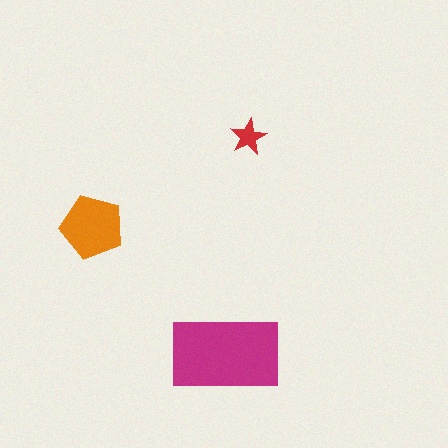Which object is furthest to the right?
The red star is rightmost.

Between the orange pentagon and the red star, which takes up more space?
The orange pentagon.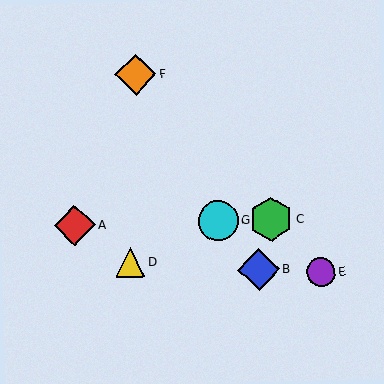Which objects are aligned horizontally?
Objects A, C, G are aligned horizontally.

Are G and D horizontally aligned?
No, G is at y≈221 and D is at y≈262.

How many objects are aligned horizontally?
3 objects (A, C, G) are aligned horizontally.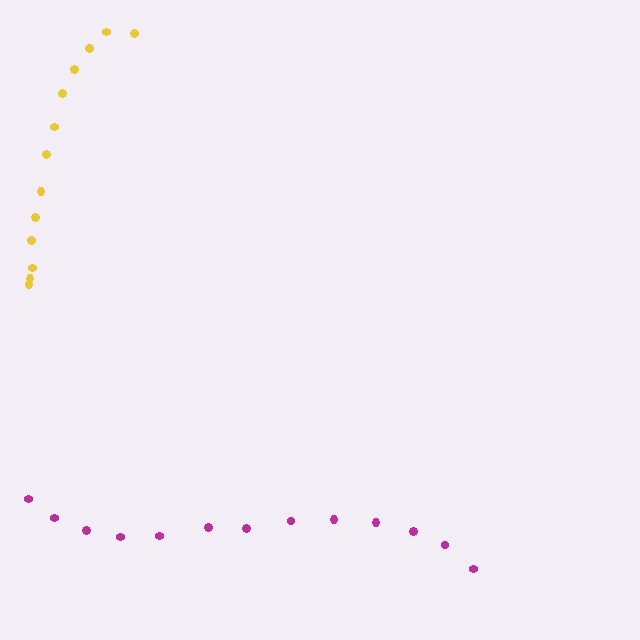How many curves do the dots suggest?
There are 2 distinct paths.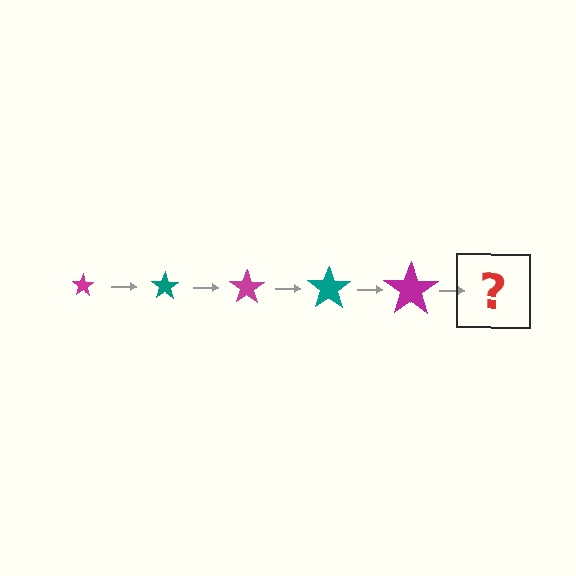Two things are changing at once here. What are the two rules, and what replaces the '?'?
The two rules are that the star grows larger each step and the color cycles through magenta and teal. The '?' should be a teal star, larger than the previous one.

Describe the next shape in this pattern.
It should be a teal star, larger than the previous one.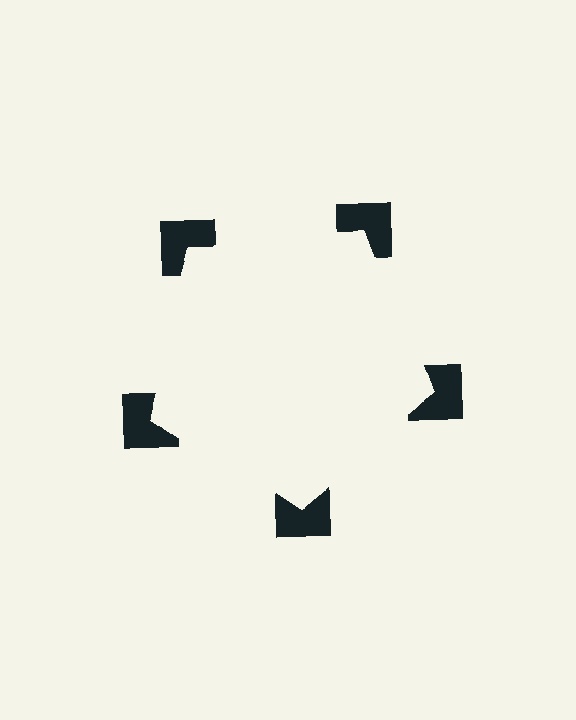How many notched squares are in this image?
There are 5 — one at each vertex of the illusory pentagon.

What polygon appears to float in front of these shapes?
An illusory pentagon — its edges are inferred from the aligned wedge cuts in the notched squares, not physically drawn.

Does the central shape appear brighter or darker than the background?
It typically appears slightly brighter than the background, even though no actual brightness change is drawn.